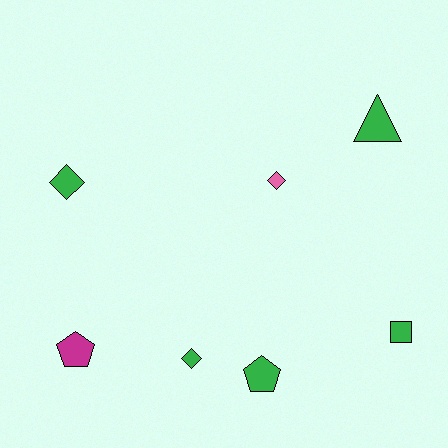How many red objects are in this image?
There are no red objects.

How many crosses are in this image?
There are no crosses.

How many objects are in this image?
There are 7 objects.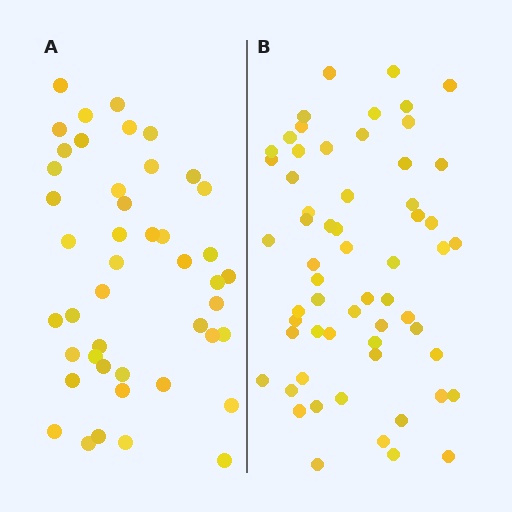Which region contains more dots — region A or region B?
Region B (the right region) has more dots.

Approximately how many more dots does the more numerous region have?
Region B has approximately 15 more dots than region A.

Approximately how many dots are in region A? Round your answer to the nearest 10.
About 40 dots. (The exact count is 45, which rounds to 40.)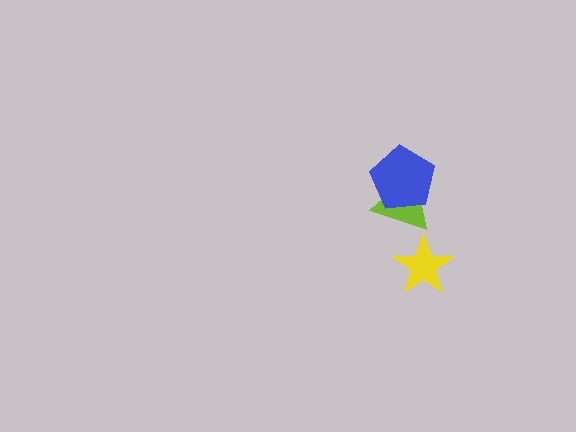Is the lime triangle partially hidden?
Yes, it is partially covered by another shape.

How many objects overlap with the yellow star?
0 objects overlap with the yellow star.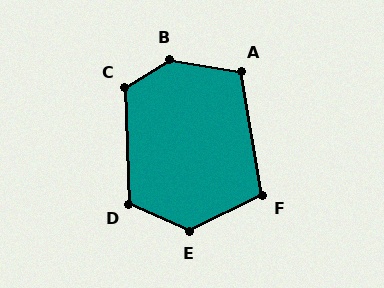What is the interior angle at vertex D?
Approximately 116 degrees (obtuse).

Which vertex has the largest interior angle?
B, at approximately 138 degrees.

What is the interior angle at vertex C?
Approximately 121 degrees (obtuse).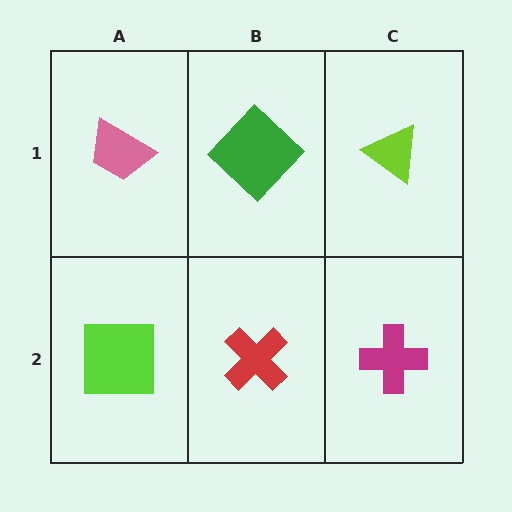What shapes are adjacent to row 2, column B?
A green diamond (row 1, column B), a lime square (row 2, column A), a magenta cross (row 2, column C).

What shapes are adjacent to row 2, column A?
A pink trapezoid (row 1, column A), a red cross (row 2, column B).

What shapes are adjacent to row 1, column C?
A magenta cross (row 2, column C), a green diamond (row 1, column B).